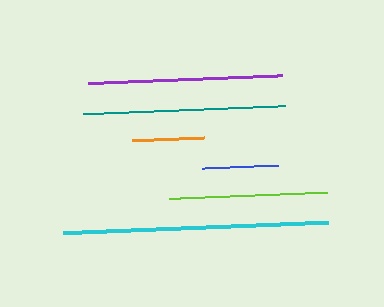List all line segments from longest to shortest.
From longest to shortest: cyan, teal, purple, lime, blue, orange.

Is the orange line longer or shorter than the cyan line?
The cyan line is longer than the orange line.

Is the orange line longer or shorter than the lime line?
The lime line is longer than the orange line.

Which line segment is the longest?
The cyan line is the longest at approximately 264 pixels.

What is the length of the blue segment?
The blue segment is approximately 76 pixels long.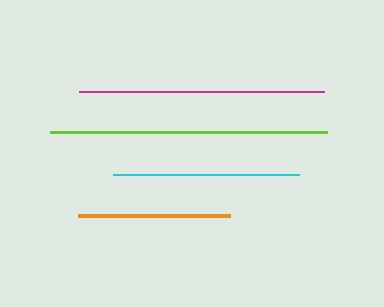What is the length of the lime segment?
The lime segment is approximately 277 pixels long.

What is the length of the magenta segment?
The magenta segment is approximately 245 pixels long.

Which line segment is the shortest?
The orange line is the shortest at approximately 152 pixels.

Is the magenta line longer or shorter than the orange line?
The magenta line is longer than the orange line.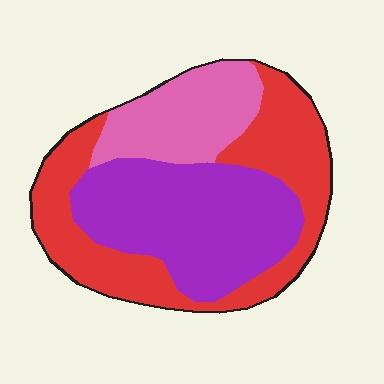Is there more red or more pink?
Red.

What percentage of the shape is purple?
Purple takes up between a quarter and a half of the shape.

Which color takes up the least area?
Pink, at roughly 20%.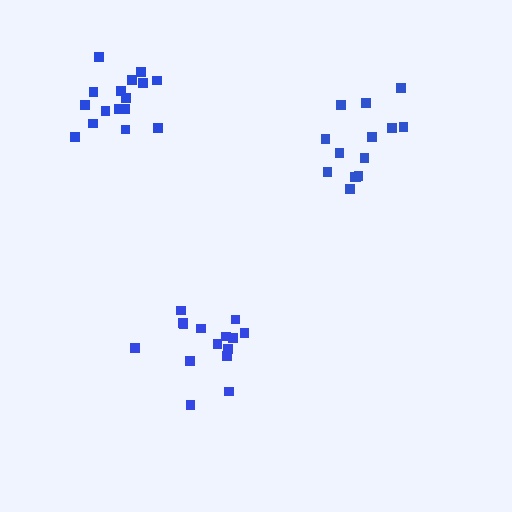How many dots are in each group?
Group 1: 16 dots, Group 2: 15 dots, Group 3: 14 dots (45 total).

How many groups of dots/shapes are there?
There are 3 groups.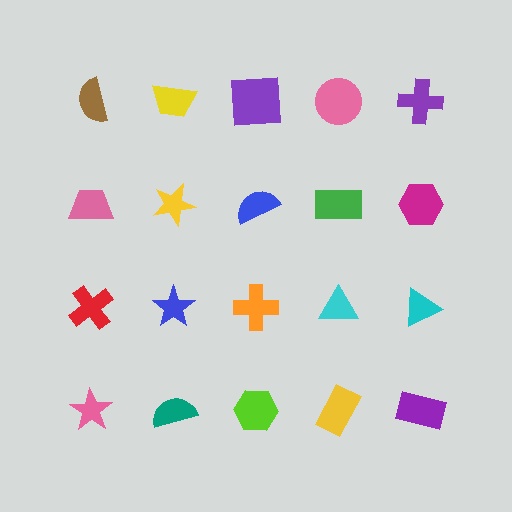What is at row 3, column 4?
A cyan triangle.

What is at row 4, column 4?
A yellow rectangle.